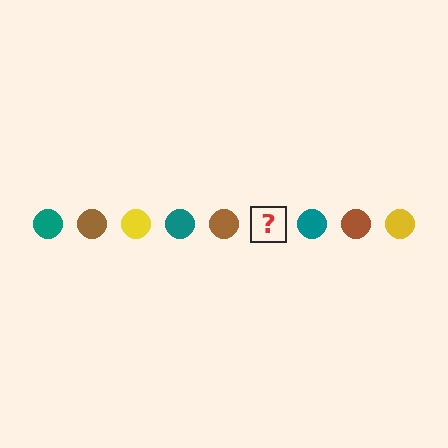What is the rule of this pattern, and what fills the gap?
The rule is that the pattern cycles through teal, brown, yellow circles. The gap should be filled with a yellow circle.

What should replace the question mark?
The question mark should be replaced with a yellow circle.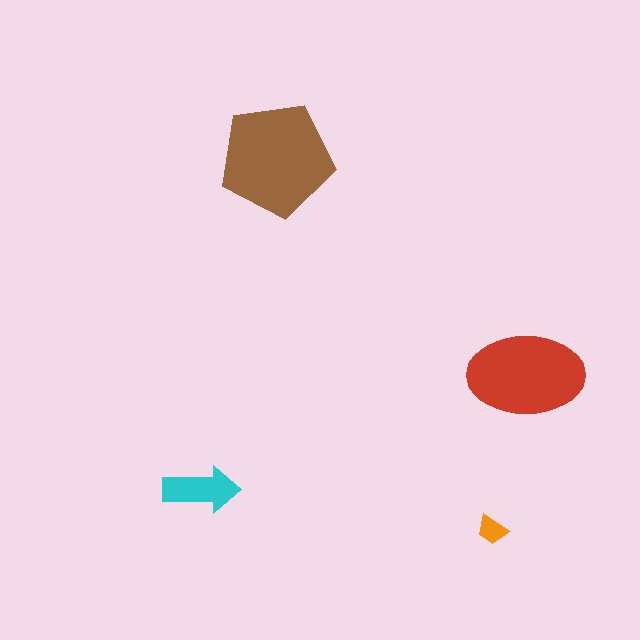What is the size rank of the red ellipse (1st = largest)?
2nd.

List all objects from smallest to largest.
The orange trapezoid, the cyan arrow, the red ellipse, the brown pentagon.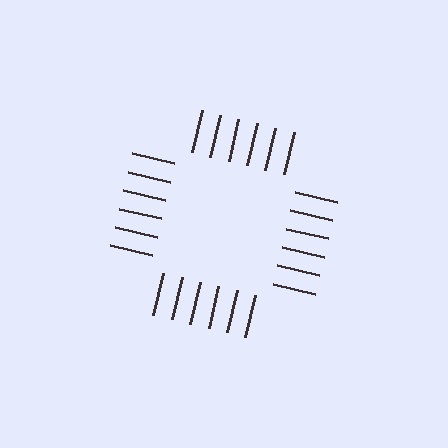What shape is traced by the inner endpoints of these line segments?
An illusory square — the line segments terminate on its edges but no continuous stroke is drawn.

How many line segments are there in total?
24 — 6 along each of the 4 edges.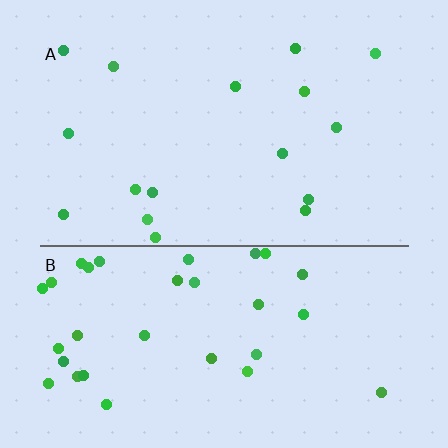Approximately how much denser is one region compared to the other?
Approximately 2.0× — region B over region A.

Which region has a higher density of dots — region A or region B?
B (the bottom).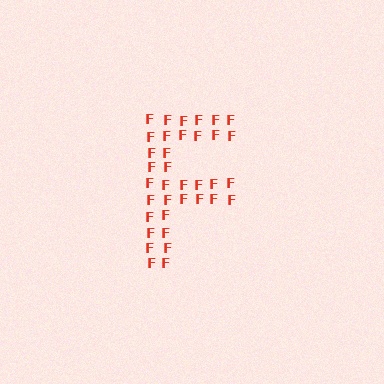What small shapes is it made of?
It is made of small letter F's.